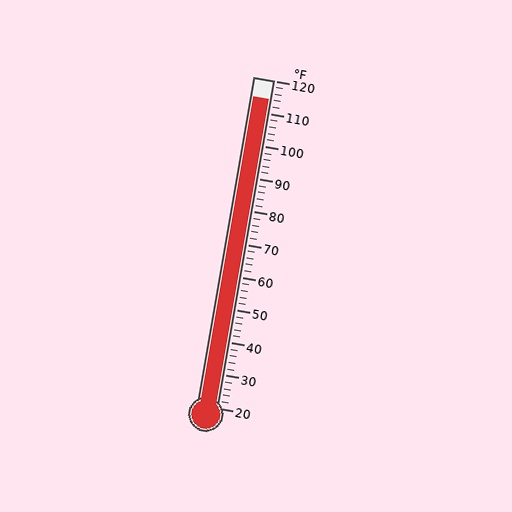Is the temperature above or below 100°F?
The temperature is above 100°F.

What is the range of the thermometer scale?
The thermometer scale ranges from 20°F to 120°F.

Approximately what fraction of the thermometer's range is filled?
The thermometer is filled to approximately 95% of its range.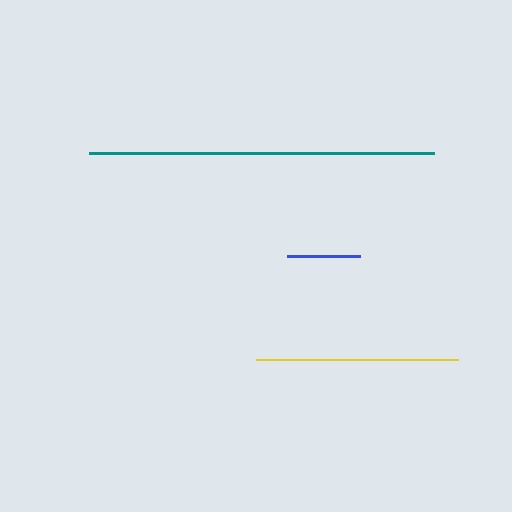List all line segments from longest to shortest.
From longest to shortest: teal, yellow, blue.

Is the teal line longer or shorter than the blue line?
The teal line is longer than the blue line.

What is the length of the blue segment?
The blue segment is approximately 73 pixels long.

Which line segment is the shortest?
The blue line is the shortest at approximately 73 pixels.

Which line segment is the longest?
The teal line is the longest at approximately 345 pixels.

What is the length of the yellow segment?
The yellow segment is approximately 203 pixels long.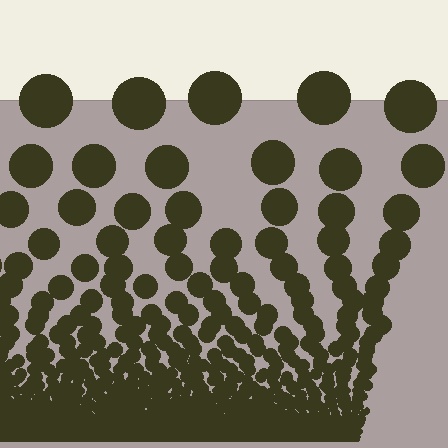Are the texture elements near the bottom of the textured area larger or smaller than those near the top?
Smaller. The gradient is inverted — elements near the bottom are smaller and denser.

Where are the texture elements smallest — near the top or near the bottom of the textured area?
Near the bottom.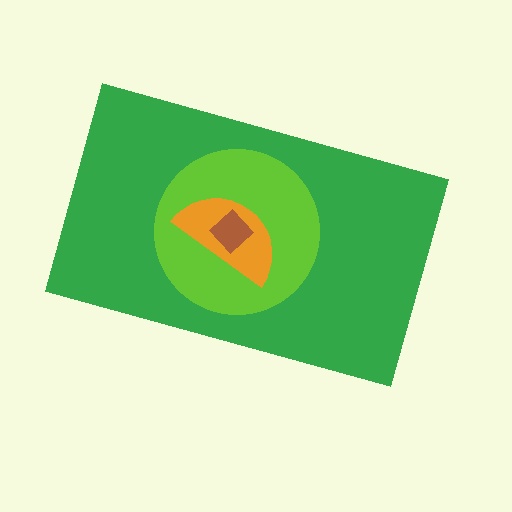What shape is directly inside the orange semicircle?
The brown diamond.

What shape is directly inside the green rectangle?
The lime circle.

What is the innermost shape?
The brown diamond.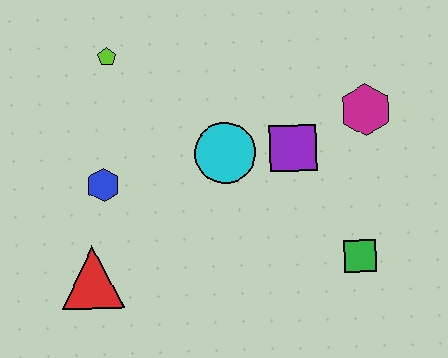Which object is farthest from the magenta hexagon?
The red triangle is farthest from the magenta hexagon.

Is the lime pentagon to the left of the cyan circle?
Yes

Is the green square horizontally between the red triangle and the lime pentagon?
No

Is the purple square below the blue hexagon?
No